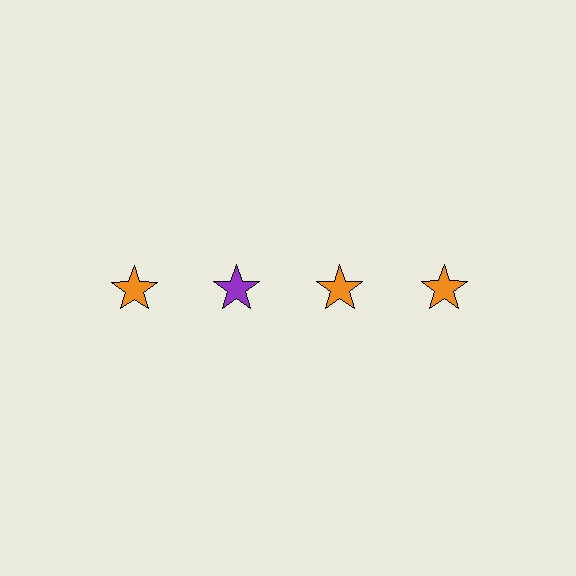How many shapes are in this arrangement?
There are 4 shapes arranged in a grid pattern.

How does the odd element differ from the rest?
It has a different color: purple instead of orange.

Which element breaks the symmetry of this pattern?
The purple star in the top row, second from left column breaks the symmetry. All other shapes are orange stars.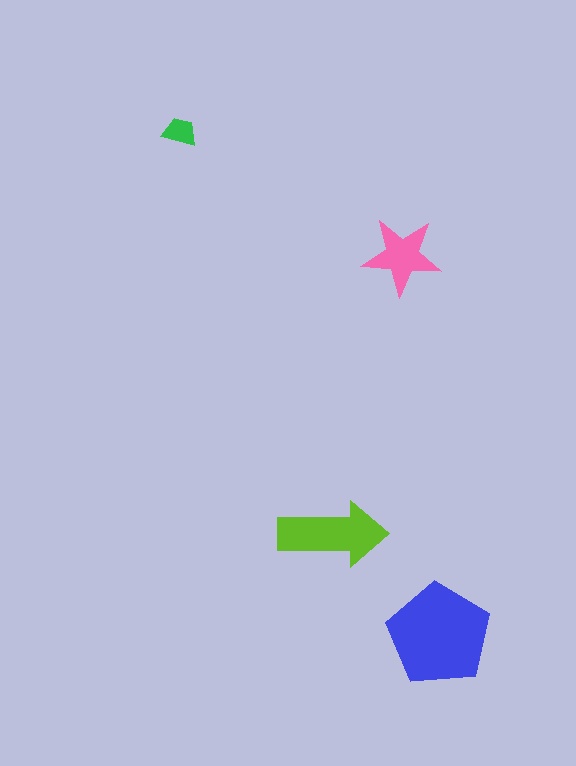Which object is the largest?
The blue pentagon.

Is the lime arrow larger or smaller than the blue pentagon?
Smaller.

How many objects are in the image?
There are 4 objects in the image.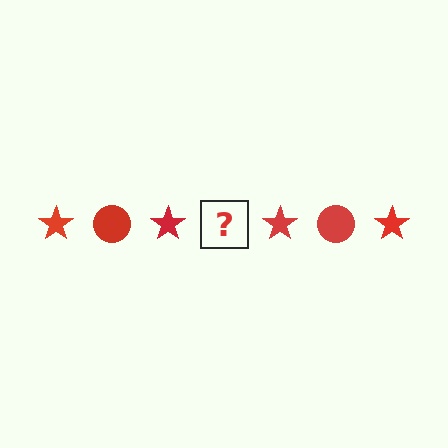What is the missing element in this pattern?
The missing element is a red circle.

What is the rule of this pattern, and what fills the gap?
The rule is that the pattern cycles through star, circle shapes in red. The gap should be filled with a red circle.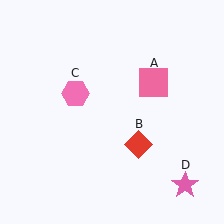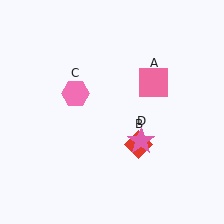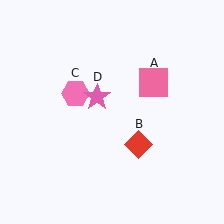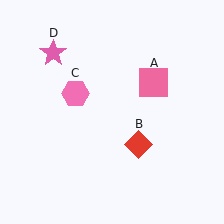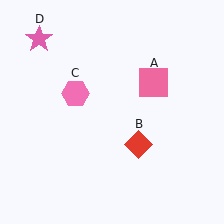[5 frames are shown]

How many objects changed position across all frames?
1 object changed position: pink star (object D).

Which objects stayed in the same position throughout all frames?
Pink square (object A) and red diamond (object B) and pink hexagon (object C) remained stationary.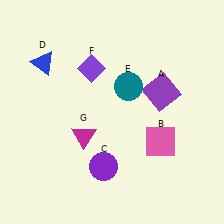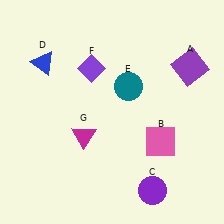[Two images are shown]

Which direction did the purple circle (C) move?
The purple circle (C) moved right.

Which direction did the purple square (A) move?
The purple square (A) moved right.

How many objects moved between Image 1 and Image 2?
2 objects moved between the two images.